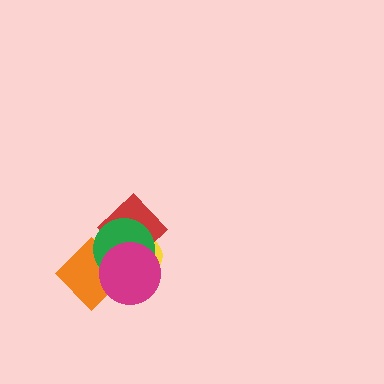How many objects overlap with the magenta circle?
4 objects overlap with the magenta circle.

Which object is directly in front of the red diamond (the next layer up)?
The orange diamond is directly in front of the red diamond.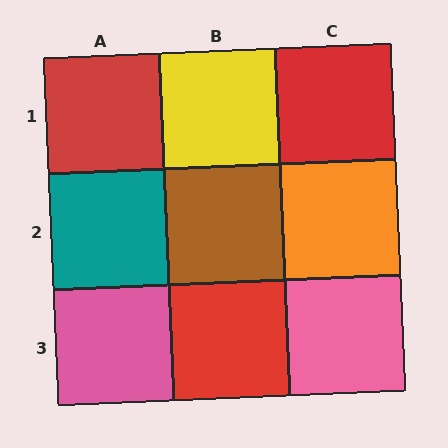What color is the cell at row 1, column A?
Red.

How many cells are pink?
2 cells are pink.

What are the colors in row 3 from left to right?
Pink, red, pink.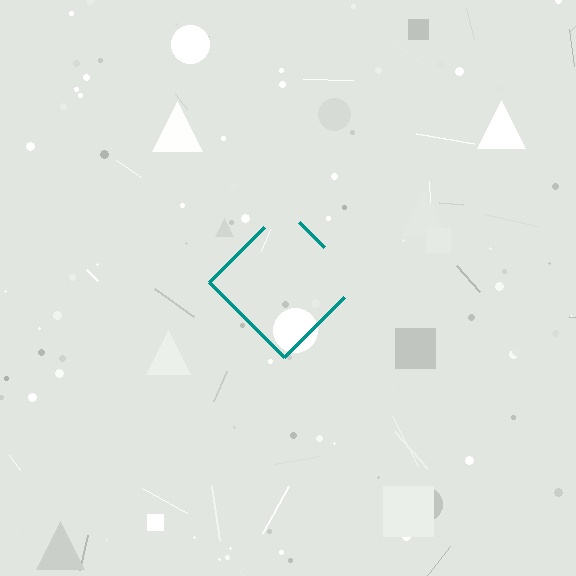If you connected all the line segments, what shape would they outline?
They would outline a diamond.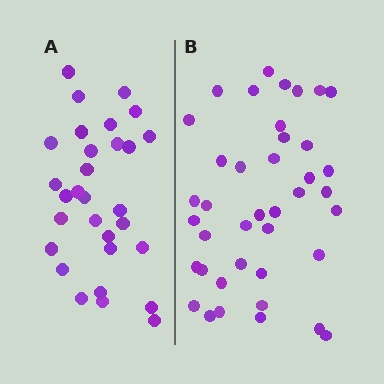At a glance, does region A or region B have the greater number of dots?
Region B (the right region) has more dots.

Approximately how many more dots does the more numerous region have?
Region B has roughly 10 or so more dots than region A.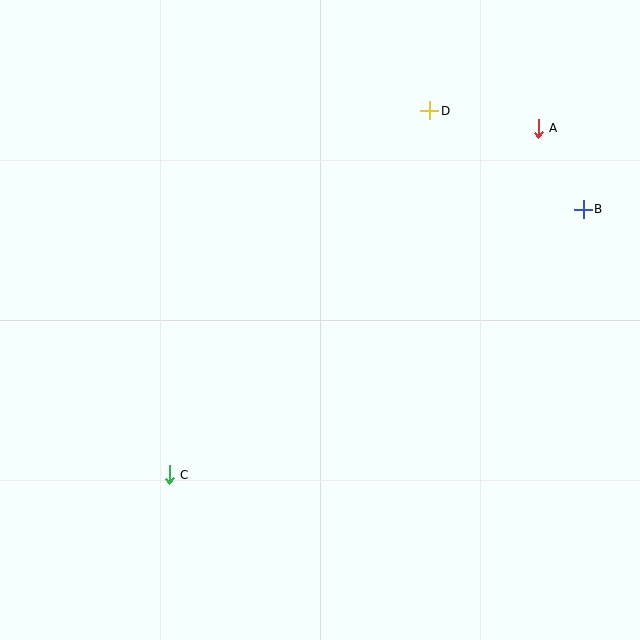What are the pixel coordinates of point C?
Point C is at (169, 475).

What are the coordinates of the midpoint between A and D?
The midpoint between A and D is at (484, 120).